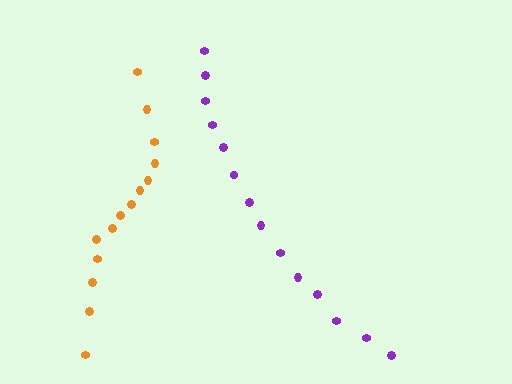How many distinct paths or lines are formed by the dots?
There are 2 distinct paths.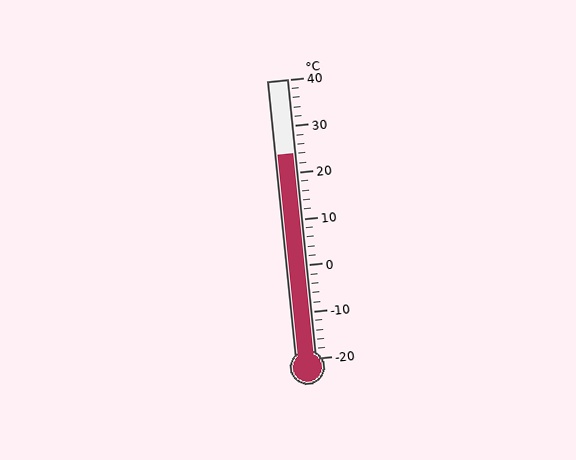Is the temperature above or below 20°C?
The temperature is above 20°C.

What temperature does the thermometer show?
The thermometer shows approximately 24°C.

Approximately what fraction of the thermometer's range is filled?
The thermometer is filled to approximately 75% of its range.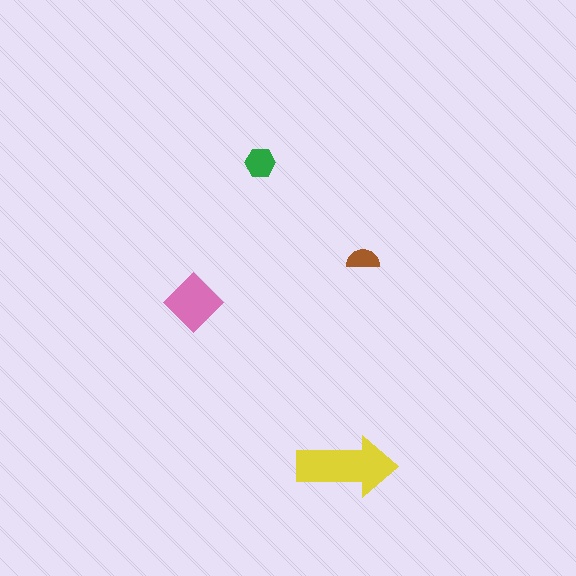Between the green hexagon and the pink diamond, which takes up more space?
The pink diamond.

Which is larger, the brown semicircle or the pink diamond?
The pink diamond.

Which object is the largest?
The yellow arrow.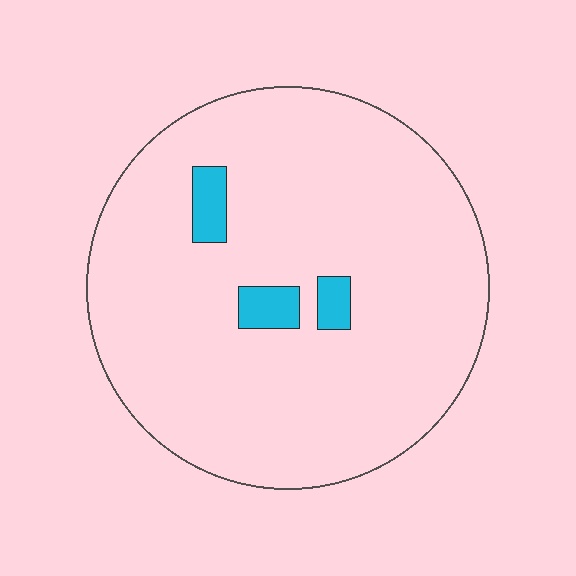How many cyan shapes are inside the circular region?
3.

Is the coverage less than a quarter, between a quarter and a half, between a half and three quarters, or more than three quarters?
Less than a quarter.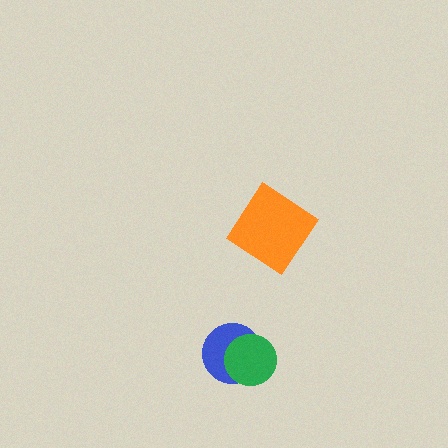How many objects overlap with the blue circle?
1 object overlaps with the blue circle.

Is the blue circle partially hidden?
Yes, it is partially covered by another shape.